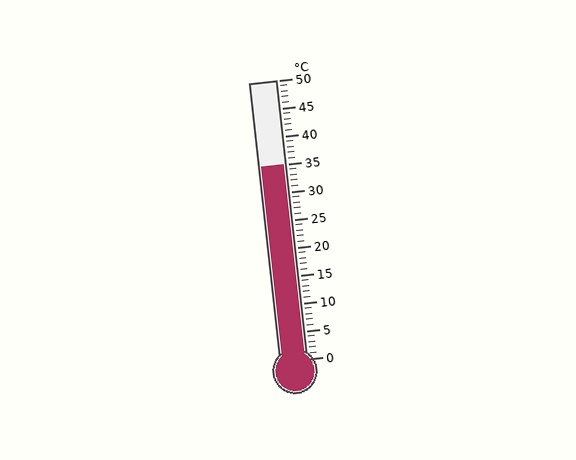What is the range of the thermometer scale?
The thermometer scale ranges from 0°C to 50°C.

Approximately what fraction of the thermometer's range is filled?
The thermometer is filled to approximately 70% of its range.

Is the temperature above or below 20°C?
The temperature is above 20°C.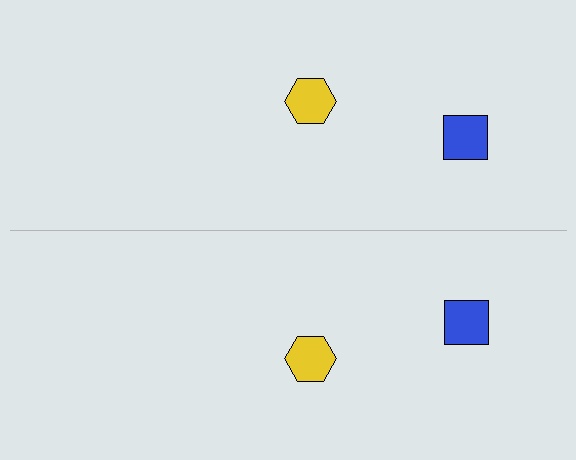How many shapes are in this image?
There are 4 shapes in this image.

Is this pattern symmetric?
Yes, this pattern has bilateral (reflection) symmetry.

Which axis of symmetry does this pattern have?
The pattern has a horizontal axis of symmetry running through the center of the image.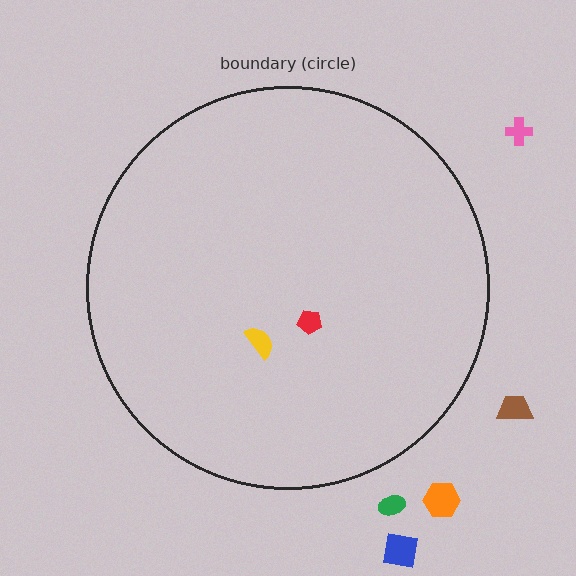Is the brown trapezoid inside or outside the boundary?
Outside.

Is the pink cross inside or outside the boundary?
Outside.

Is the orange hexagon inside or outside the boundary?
Outside.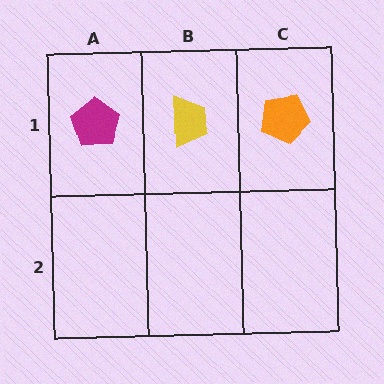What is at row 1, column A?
A magenta pentagon.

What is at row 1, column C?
An orange pentagon.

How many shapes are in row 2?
0 shapes.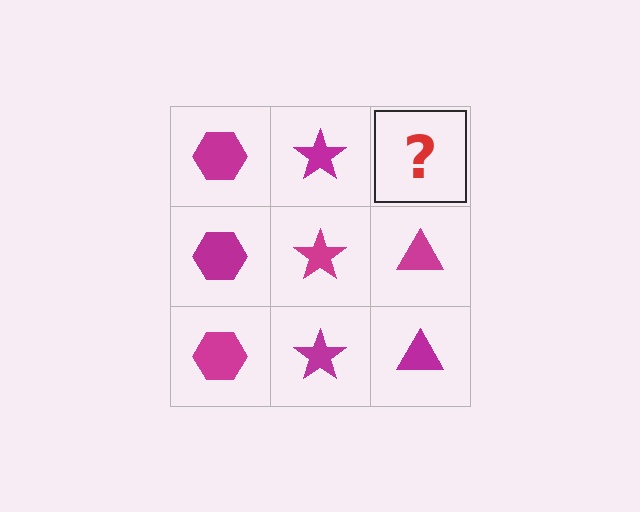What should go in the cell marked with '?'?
The missing cell should contain a magenta triangle.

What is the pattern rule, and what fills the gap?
The rule is that each column has a consistent shape. The gap should be filled with a magenta triangle.